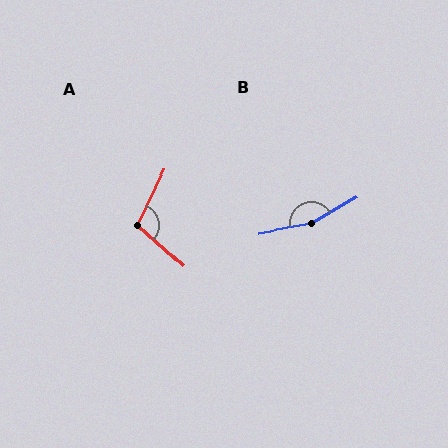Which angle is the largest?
B, at approximately 160 degrees.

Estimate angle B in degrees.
Approximately 160 degrees.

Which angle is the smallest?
A, at approximately 105 degrees.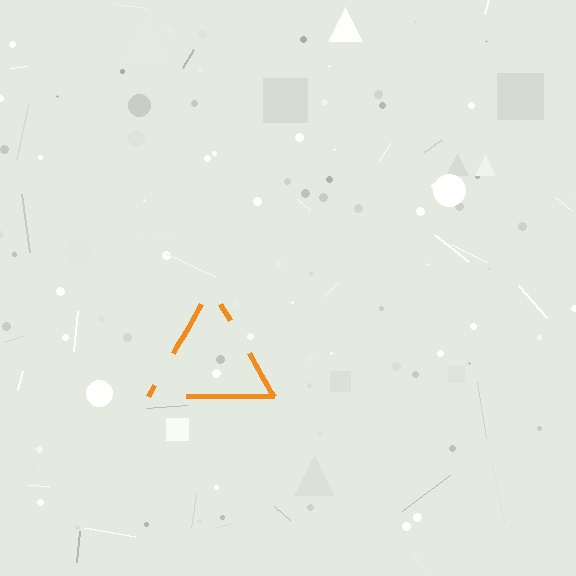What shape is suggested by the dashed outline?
The dashed outline suggests a triangle.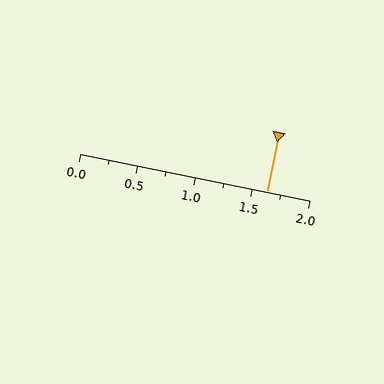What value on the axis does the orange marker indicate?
The marker indicates approximately 1.62.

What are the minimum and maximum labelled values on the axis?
The axis runs from 0.0 to 2.0.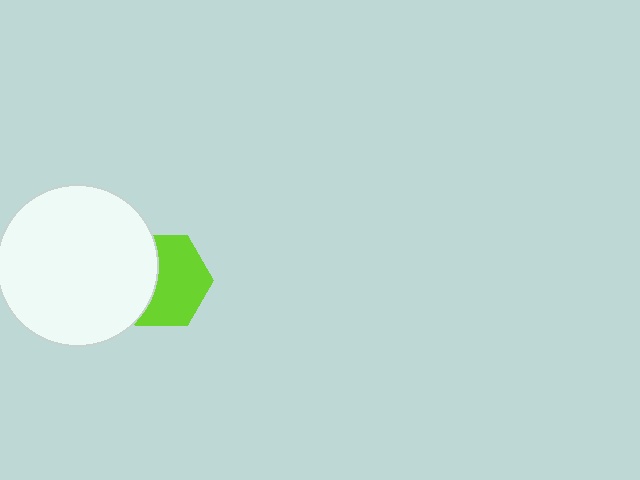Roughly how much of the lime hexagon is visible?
About half of it is visible (roughly 61%).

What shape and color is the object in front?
The object in front is a white circle.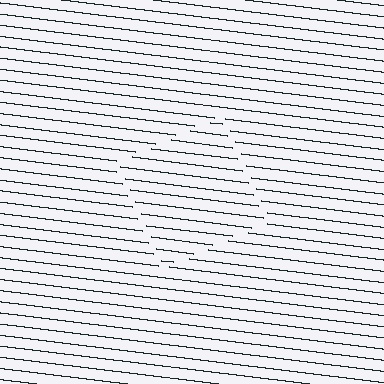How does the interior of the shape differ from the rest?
The interior of the shape contains the same grating, shifted by half a period — the contour is defined by the phase discontinuity where line-ends from the inner and outer gratings abut.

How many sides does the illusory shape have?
4 sides — the line-ends trace a square.